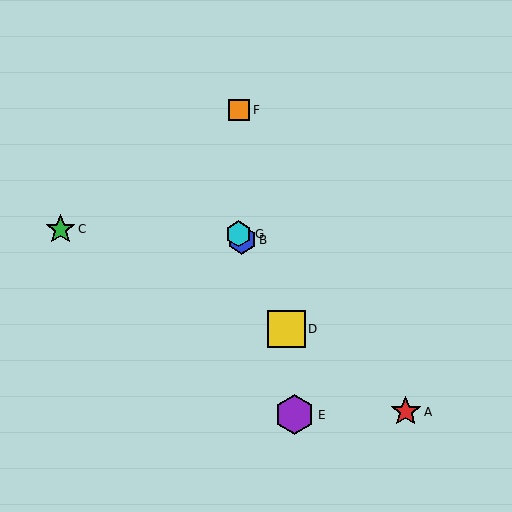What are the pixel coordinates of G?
Object G is at (239, 234).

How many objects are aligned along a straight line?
3 objects (B, D, G) are aligned along a straight line.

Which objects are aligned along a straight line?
Objects B, D, G are aligned along a straight line.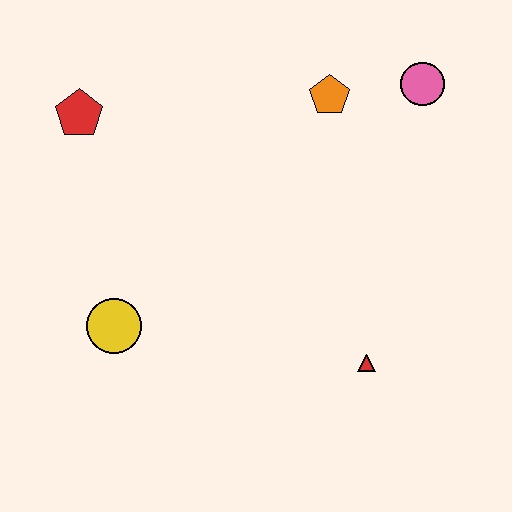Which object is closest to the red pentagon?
The yellow circle is closest to the red pentagon.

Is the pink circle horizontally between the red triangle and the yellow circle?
No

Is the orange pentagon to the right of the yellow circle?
Yes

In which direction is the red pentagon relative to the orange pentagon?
The red pentagon is to the left of the orange pentagon.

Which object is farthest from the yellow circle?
The pink circle is farthest from the yellow circle.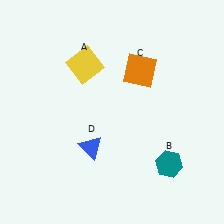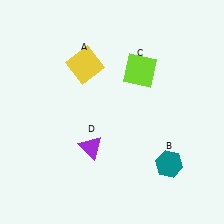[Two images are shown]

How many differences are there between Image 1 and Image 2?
There are 2 differences between the two images.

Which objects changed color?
C changed from orange to lime. D changed from blue to purple.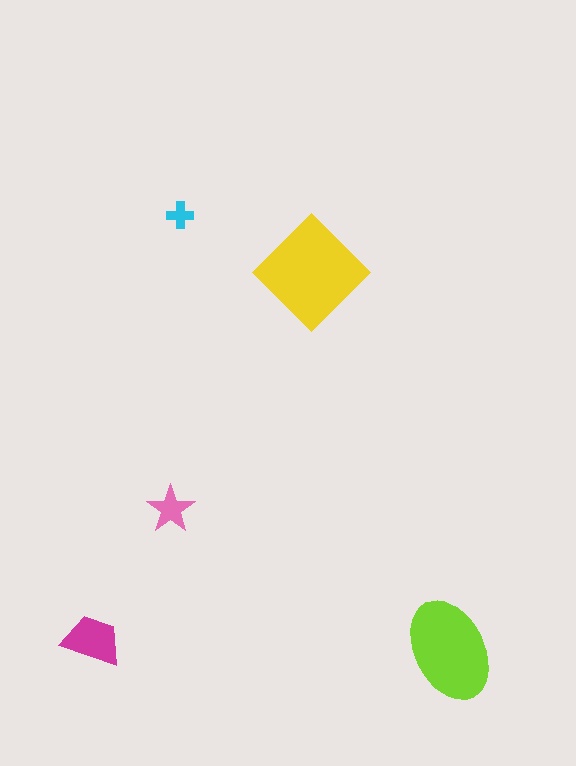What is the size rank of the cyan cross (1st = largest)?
5th.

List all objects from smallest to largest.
The cyan cross, the pink star, the magenta trapezoid, the lime ellipse, the yellow diamond.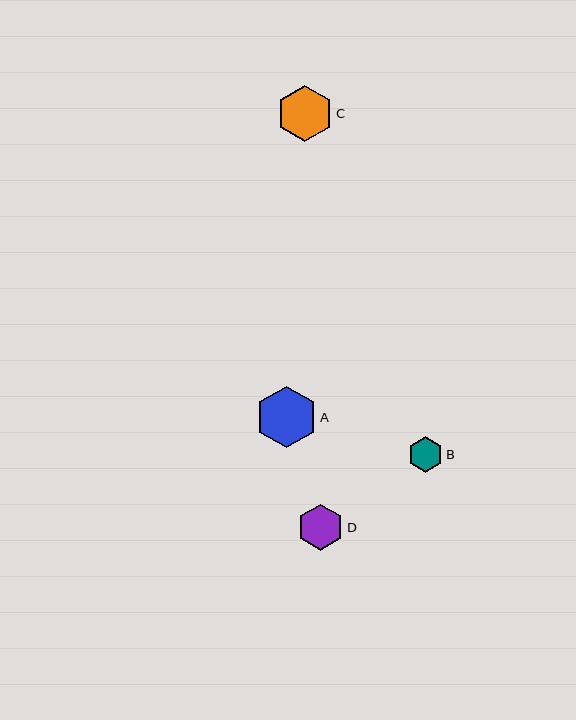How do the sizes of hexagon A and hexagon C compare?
Hexagon A and hexagon C are approximately the same size.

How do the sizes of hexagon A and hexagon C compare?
Hexagon A and hexagon C are approximately the same size.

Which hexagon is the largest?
Hexagon A is the largest with a size of approximately 62 pixels.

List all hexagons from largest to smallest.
From largest to smallest: A, C, D, B.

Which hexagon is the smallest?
Hexagon B is the smallest with a size of approximately 35 pixels.